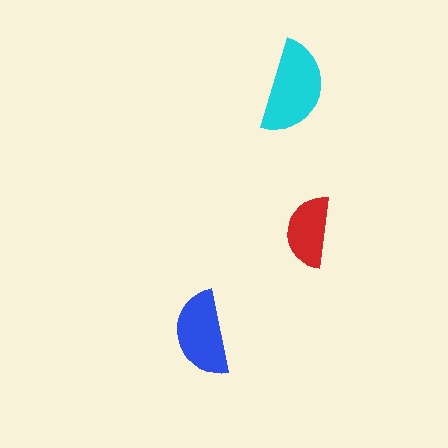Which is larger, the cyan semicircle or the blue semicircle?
The cyan one.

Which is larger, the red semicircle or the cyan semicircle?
The cyan one.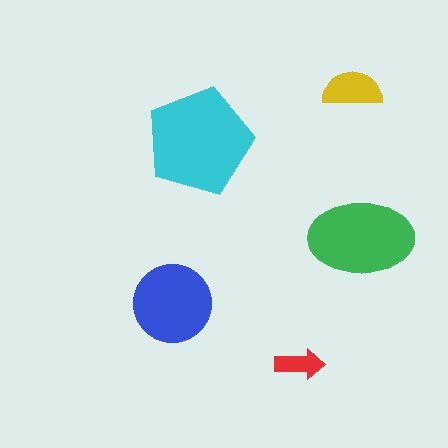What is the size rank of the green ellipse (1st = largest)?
2nd.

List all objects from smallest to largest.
The red arrow, the yellow semicircle, the blue circle, the green ellipse, the cyan pentagon.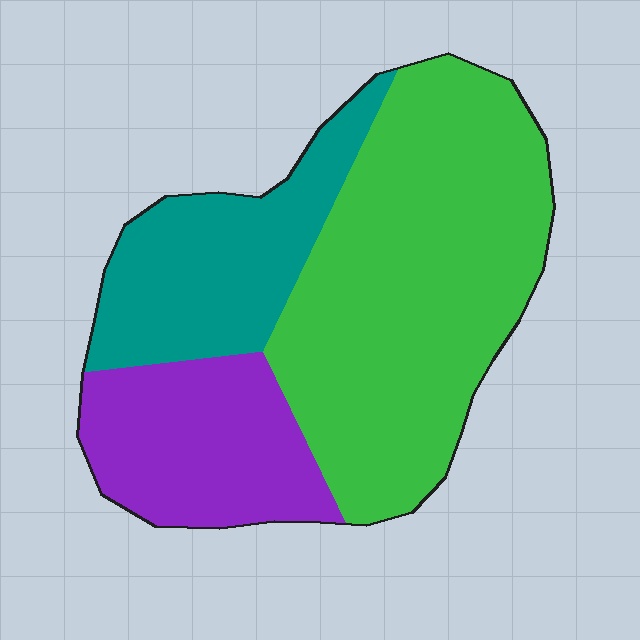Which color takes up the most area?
Green, at roughly 55%.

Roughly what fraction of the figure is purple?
Purple covers about 20% of the figure.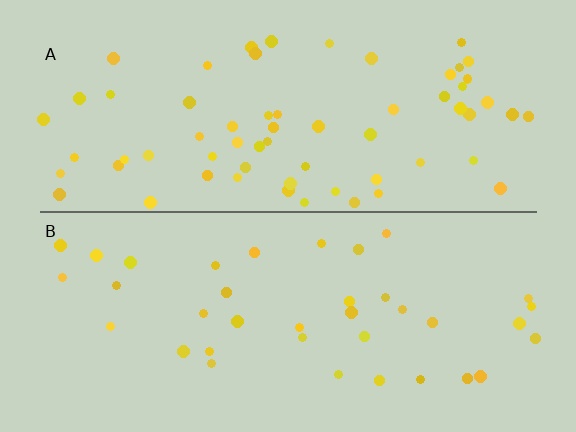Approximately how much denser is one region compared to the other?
Approximately 1.8× — region A over region B.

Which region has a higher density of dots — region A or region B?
A (the top).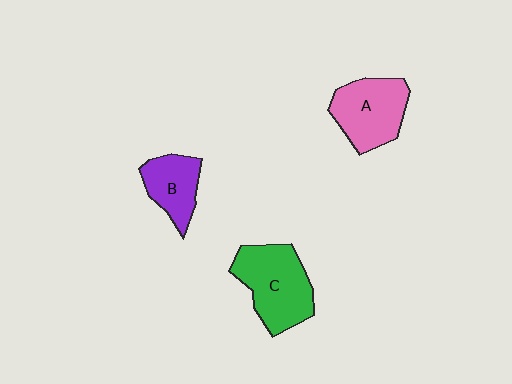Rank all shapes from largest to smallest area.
From largest to smallest: C (green), A (pink), B (purple).